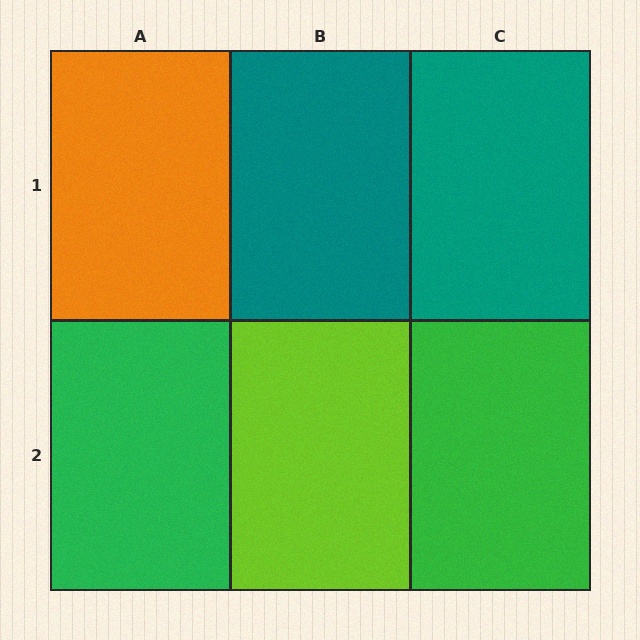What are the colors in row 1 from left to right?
Orange, teal, teal.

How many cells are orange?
1 cell is orange.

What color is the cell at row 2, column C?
Green.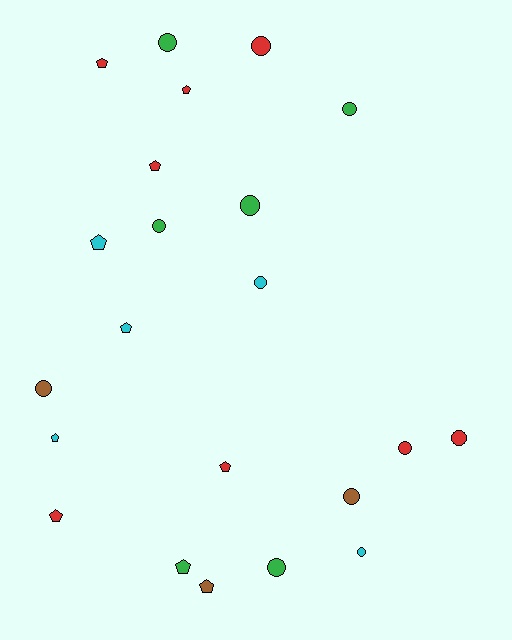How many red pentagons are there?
There are 5 red pentagons.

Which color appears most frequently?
Red, with 8 objects.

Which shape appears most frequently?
Circle, with 12 objects.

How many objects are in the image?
There are 22 objects.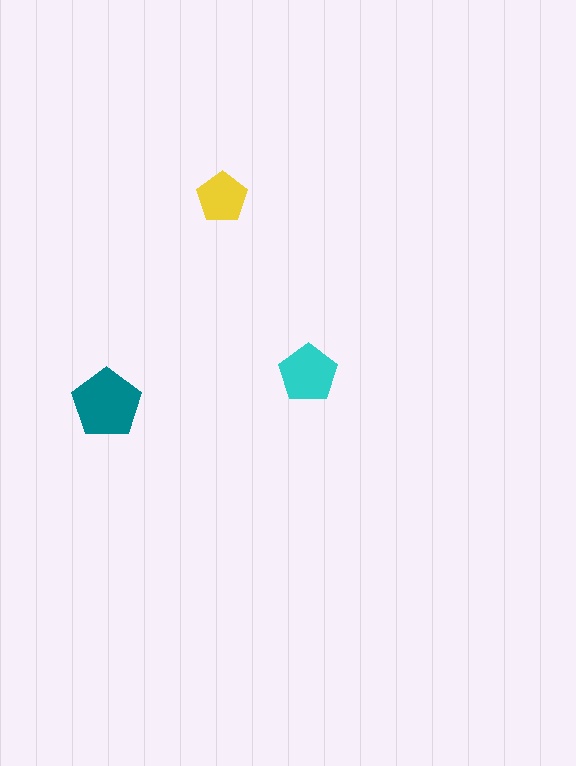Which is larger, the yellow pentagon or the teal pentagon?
The teal one.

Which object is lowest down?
The teal pentagon is bottommost.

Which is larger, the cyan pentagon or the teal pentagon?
The teal one.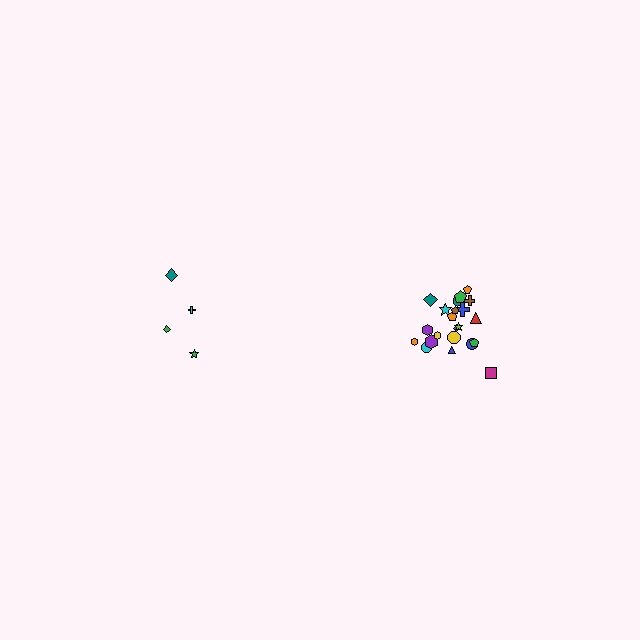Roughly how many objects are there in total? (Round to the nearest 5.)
Roughly 25 objects in total.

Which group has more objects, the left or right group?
The right group.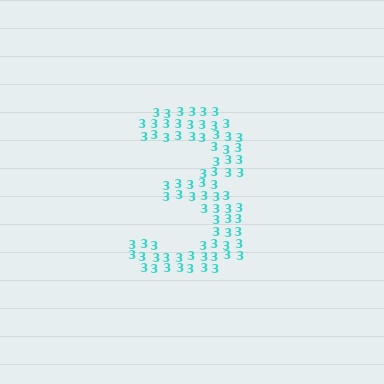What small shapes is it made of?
It is made of small digit 3's.